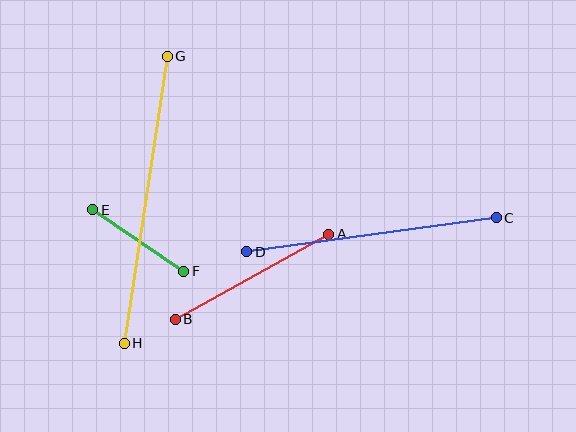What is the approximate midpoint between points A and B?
The midpoint is at approximately (252, 277) pixels.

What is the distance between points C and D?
The distance is approximately 252 pixels.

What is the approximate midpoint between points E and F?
The midpoint is at approximately (138, 240) pixels.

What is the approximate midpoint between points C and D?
The midpoint is at approximately (371, 235) pixels.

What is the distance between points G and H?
The distance is approximately 291 pixels.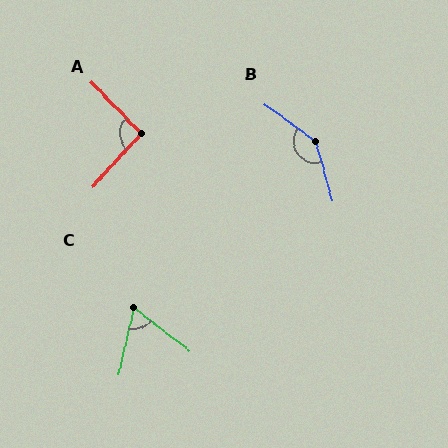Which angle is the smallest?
C, at approximately 65 degrees.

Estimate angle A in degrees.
Approximately 93 degrees.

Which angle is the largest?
B, at approximately 142 degrees.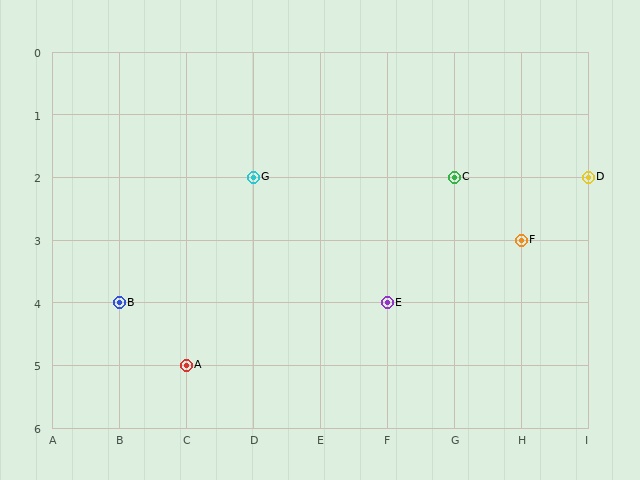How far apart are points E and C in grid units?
Points E and C are 1 column and 2 rows apart (about 2.2 grid units diagonally).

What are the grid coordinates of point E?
Point E is at grid coordinates (F, 4).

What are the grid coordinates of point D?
Point D is at grid coordinates (I, 2).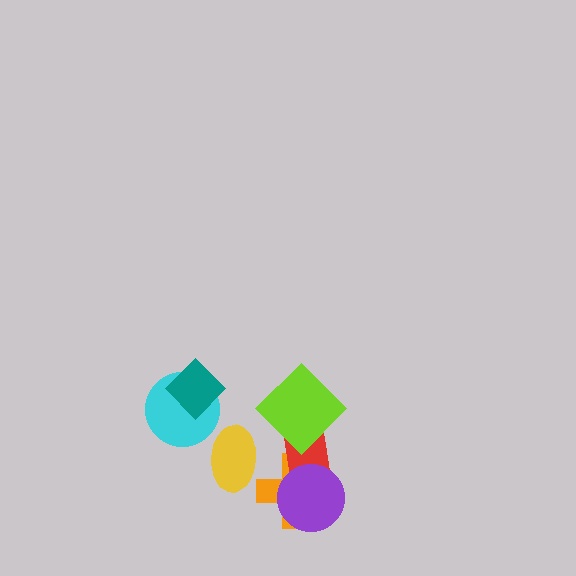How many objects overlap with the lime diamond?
1 object overlaps with the lime diamond.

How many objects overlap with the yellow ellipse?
0 objects overlap with the yellow ellipse.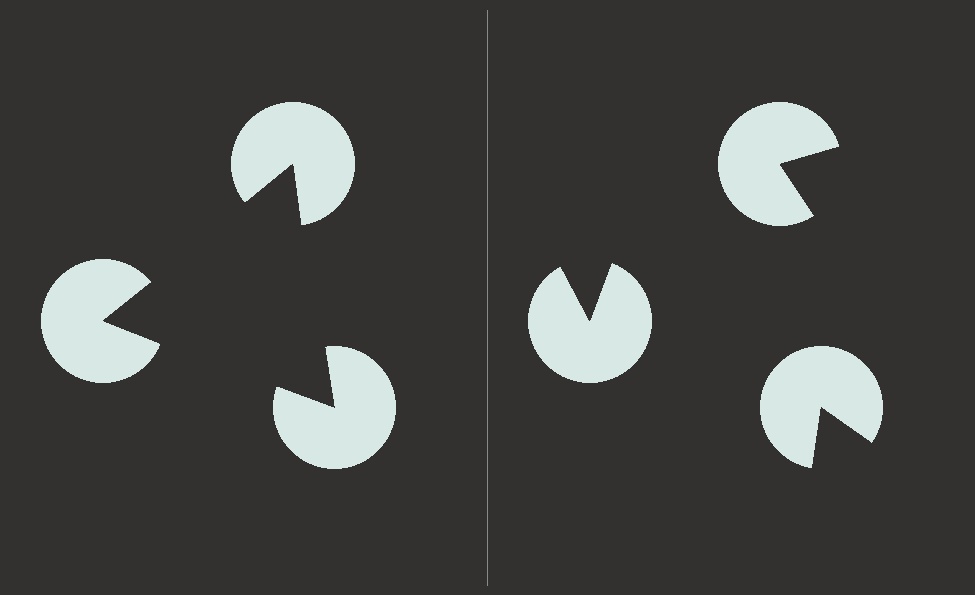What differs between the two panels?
The pac-man discs are positioned identically on both sides; only the wedge orientations differ. On the left they align to a triangle; on the right they are misaligned.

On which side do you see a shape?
An illusory triangle appears on the left side. On the right side the wedge cuts are rotated, so no coherent shape forms.